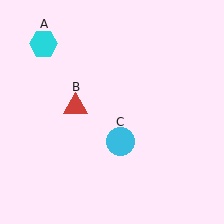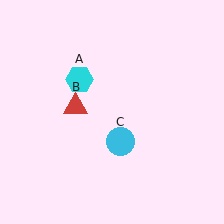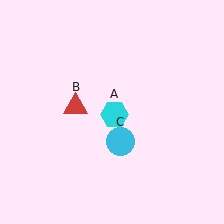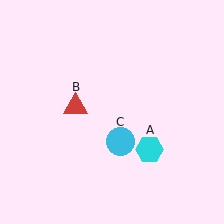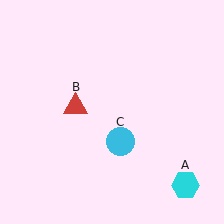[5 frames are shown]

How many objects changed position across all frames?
1 object changed position: cyan hexagon (object A).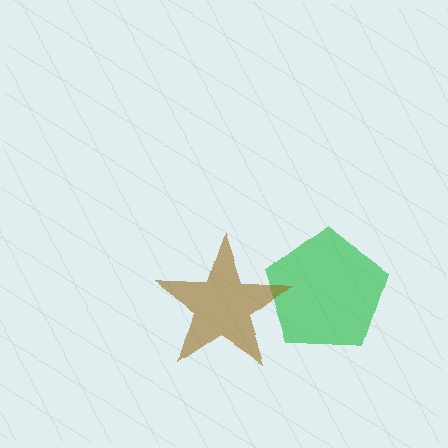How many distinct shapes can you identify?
There are 2 distinct shapes: a green pentagon, a brown star.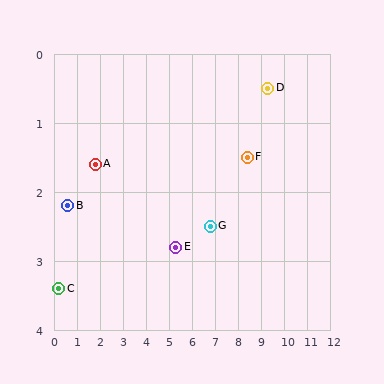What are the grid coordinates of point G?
Point G is at approximately (6.8, 2.5).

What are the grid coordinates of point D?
Point D is at approximately (9.3, 0.5).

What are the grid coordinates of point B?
Point B is at approximately (0.6, 2.2).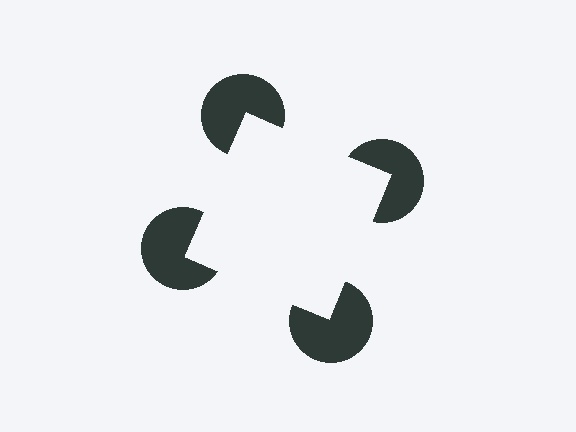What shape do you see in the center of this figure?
An illusory square — its edges are inferred from the aligned wedge cuts in the pac-man discs, not physically drawn.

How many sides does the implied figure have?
4 sides.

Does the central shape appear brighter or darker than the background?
It typically appears slightly brighter than the background, even though no actual brightness change is drawn.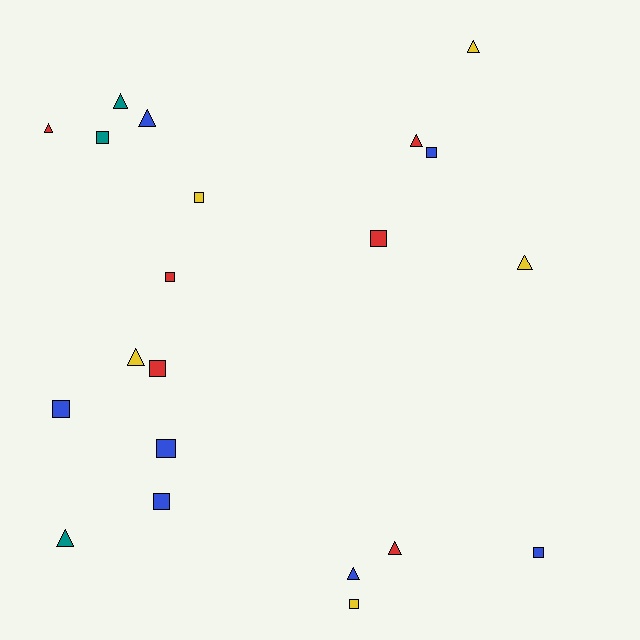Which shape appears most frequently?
Square, with 11 objects.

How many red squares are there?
There are 3 red squares.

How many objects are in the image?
There are 21 objects.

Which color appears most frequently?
Blue, with 7 objects.